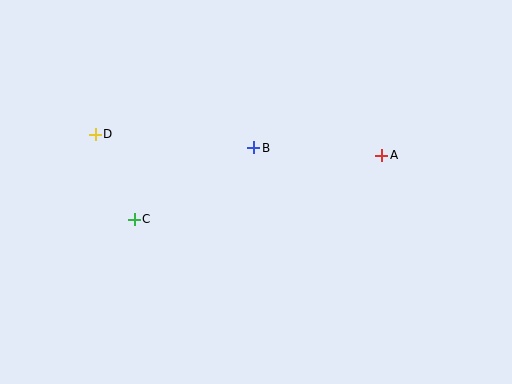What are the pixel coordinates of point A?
Point A is at (382, 155).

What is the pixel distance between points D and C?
The distance between D and C is 94 pixels.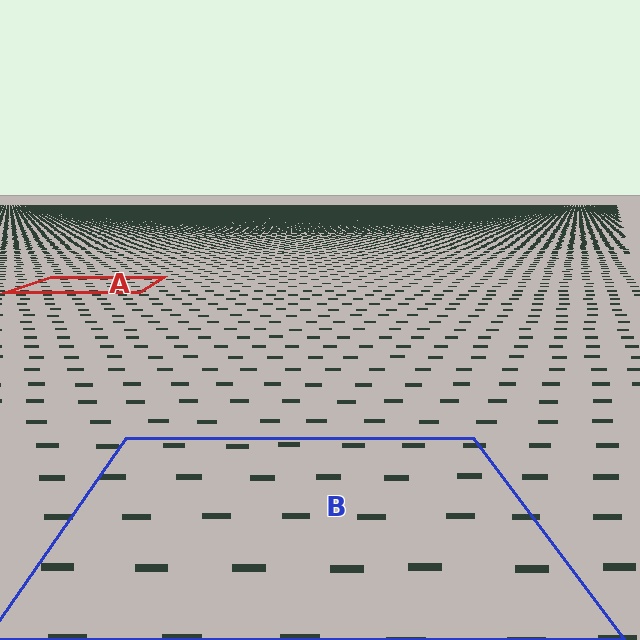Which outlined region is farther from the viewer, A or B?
Region A is farther from the viewer — the texture elements inside it appear smaller and more densely packed.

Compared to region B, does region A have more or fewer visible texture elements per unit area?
Region A has more texture elements per unit area — they are packed more densely because it is farther away.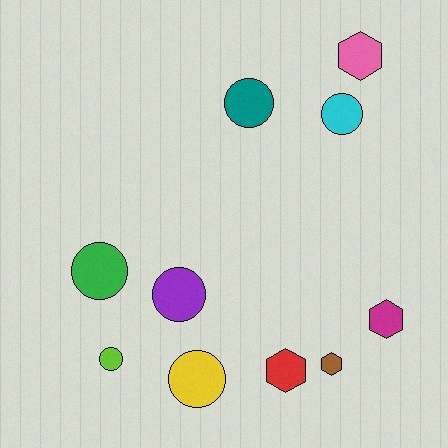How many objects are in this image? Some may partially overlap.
There are 10 objects.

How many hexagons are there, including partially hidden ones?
There are 4 hexagons.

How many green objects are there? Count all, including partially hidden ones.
There is 1 green object.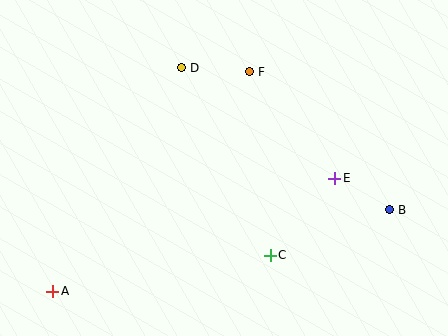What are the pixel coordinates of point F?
Point F is at (250, 72).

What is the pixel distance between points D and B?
The distance between D and B is 252 pixels.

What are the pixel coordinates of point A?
Point A is at (53, 291).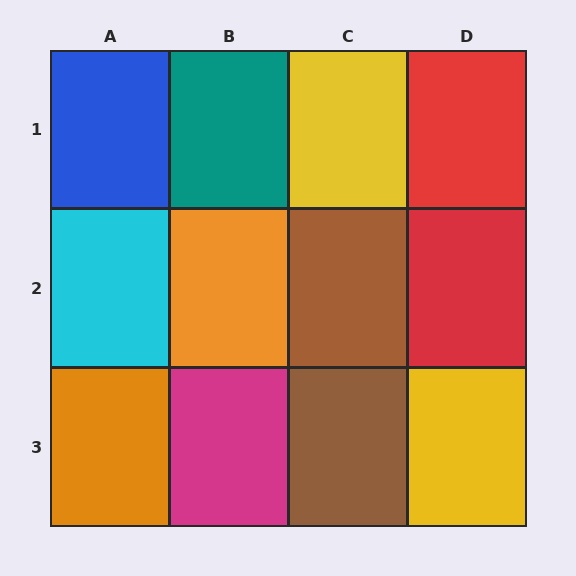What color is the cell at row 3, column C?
Brown.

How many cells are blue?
1 cell is blue.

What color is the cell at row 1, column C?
Yellow.